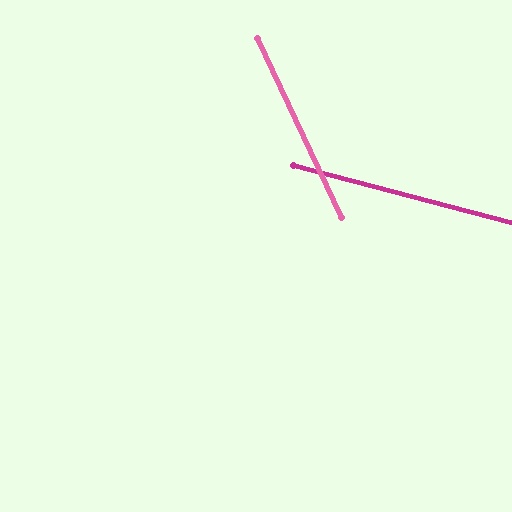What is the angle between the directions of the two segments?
Approximately 50 degrees.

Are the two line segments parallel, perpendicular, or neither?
Neither parallel nor perpendicular — they differ by about 50°.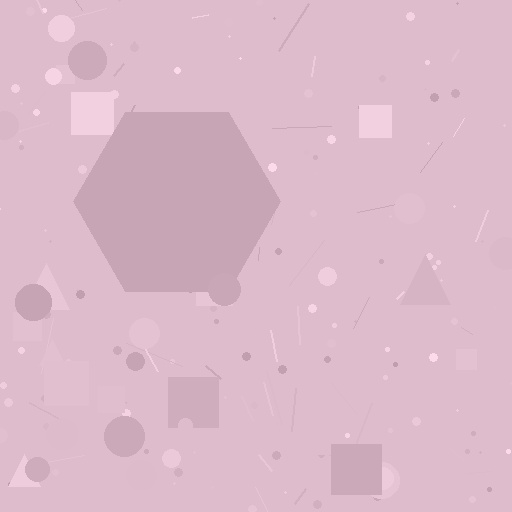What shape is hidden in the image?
A hexagon is hidden in the image.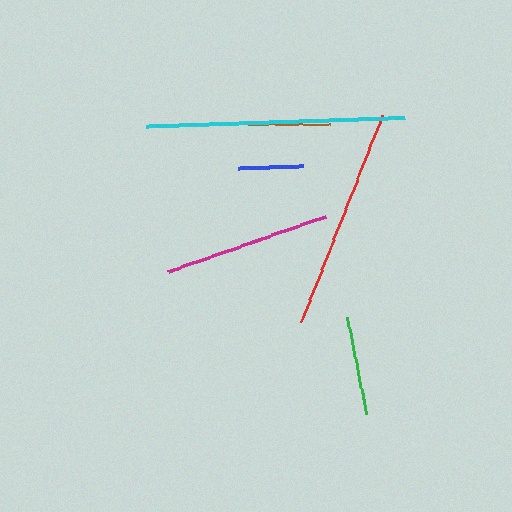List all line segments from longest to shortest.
From longest to shortest: cyan, red, magenta, brown, green, blue.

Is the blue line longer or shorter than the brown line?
The brown line is longer than the blue line.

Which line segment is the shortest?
The blue line is the shortest at approximately 66 pixels.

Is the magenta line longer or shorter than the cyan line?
The cyan line is longer than the magenta line.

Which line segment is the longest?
The cyan line is the longest at approximately 259 pixels.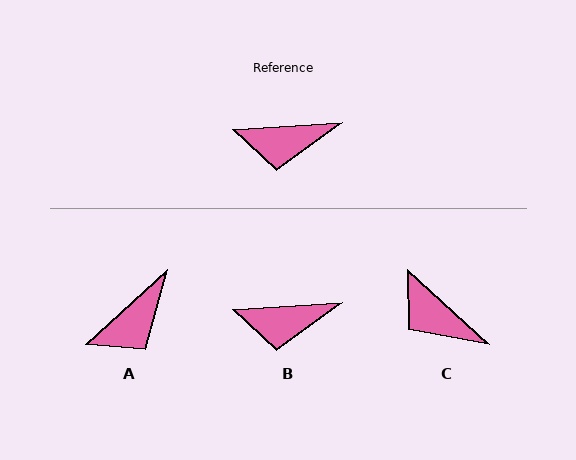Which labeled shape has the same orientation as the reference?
B.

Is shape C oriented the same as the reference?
No, it is off by about 47 degrees.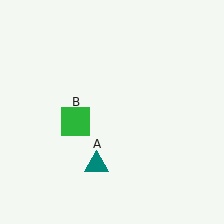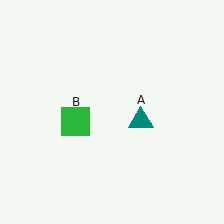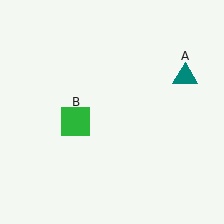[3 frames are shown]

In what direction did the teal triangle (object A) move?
The teal triangle (object A) moved up and to the right.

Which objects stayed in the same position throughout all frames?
Green square (object B) remained stationary.